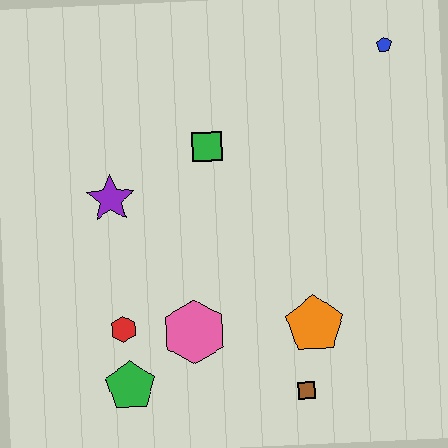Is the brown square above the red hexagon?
No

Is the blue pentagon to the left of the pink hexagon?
No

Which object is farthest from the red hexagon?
The blue pentagon is farthest from the red hexagon.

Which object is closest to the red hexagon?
The green pentagon is closest to the red hexagon.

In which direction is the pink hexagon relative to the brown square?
The pink hexagon is to the left of the brown square.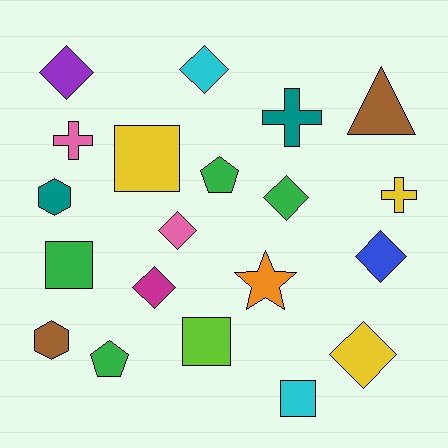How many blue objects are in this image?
There is 1 blue object.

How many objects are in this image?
There are 20 objects.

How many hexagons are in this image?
There are 2 hexagons.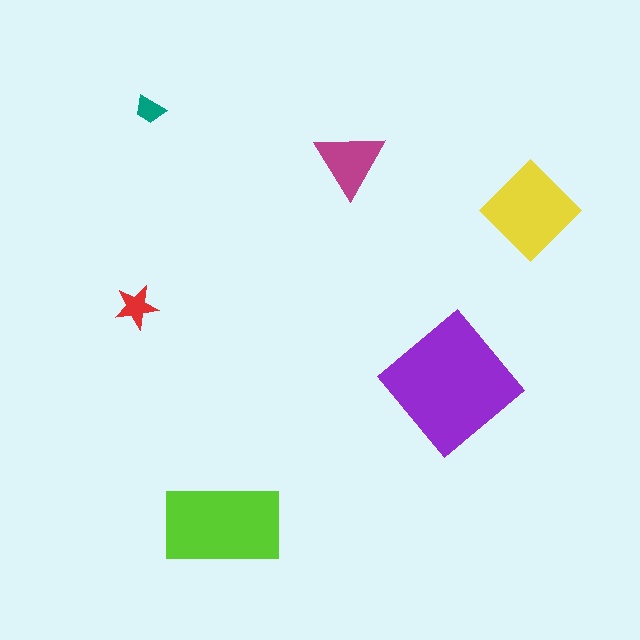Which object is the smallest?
The teal trapezoid.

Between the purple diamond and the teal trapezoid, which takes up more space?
The purple diamond.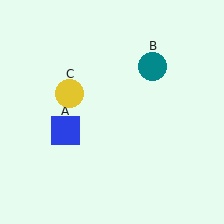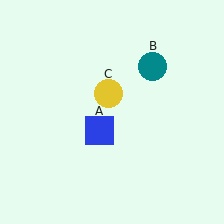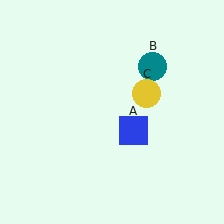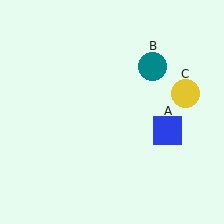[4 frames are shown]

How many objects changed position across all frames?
2 objects changed position: blue square (object A), yellow circle (object C).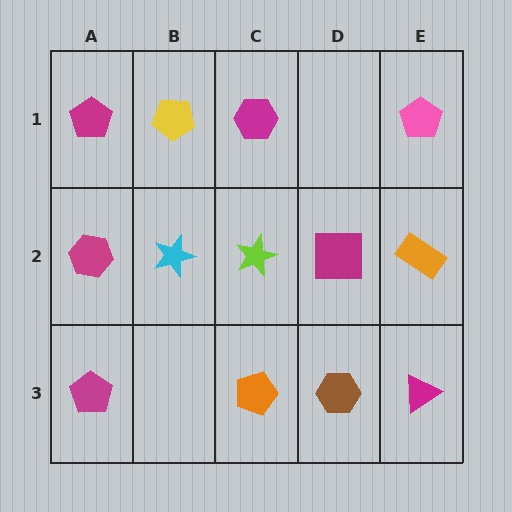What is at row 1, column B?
A yellow pentagon.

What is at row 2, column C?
A lime star.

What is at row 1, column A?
A magenta pentagon.